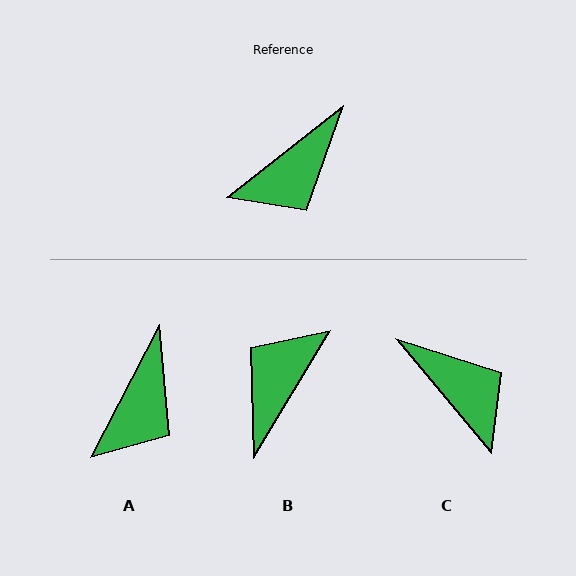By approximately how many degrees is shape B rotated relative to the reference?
Approximately 159 degrees clockwise.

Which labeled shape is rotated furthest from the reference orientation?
B, about 159 degrees away.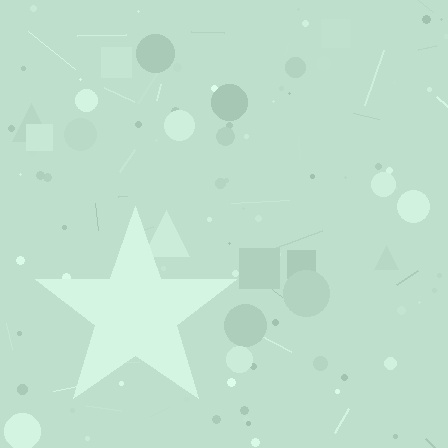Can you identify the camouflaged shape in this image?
The camouflaged shape is a star.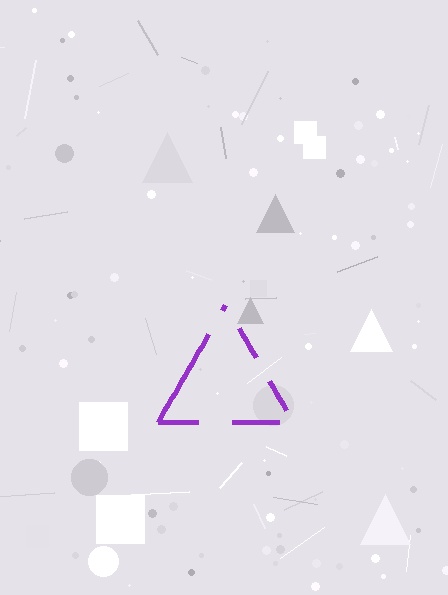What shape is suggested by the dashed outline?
The dashed outline suggests a triangle.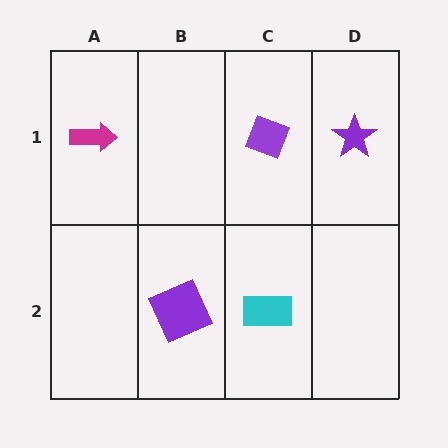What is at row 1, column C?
A purple diamond.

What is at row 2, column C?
A cyan rectangle.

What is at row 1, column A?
A magenta arrow.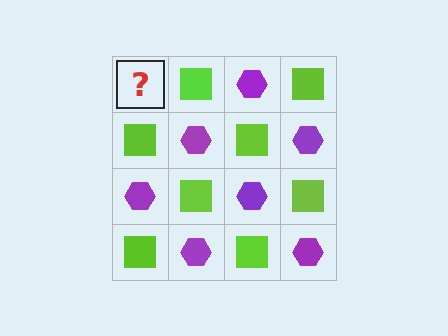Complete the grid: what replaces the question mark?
The question mark should be replaced with a purple hexagon.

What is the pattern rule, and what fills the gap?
The rule is that it alternates purple hexagon and lime square in a checkerboard pattern. The gap should be filled with a purple hexagon.